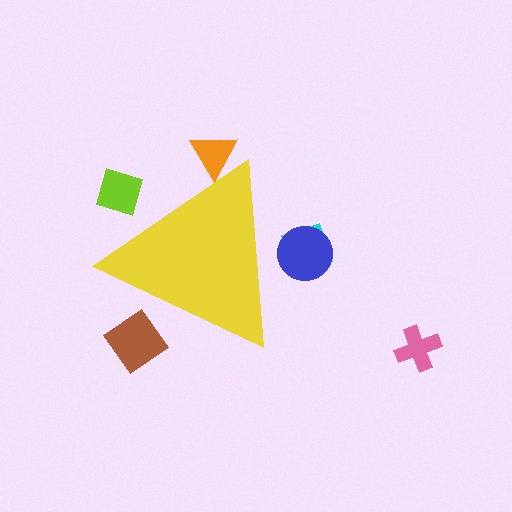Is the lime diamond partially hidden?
Yes, the lime diamond is partially hidden behind the yellow triangle.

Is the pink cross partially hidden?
No, the pink cross is fully visible.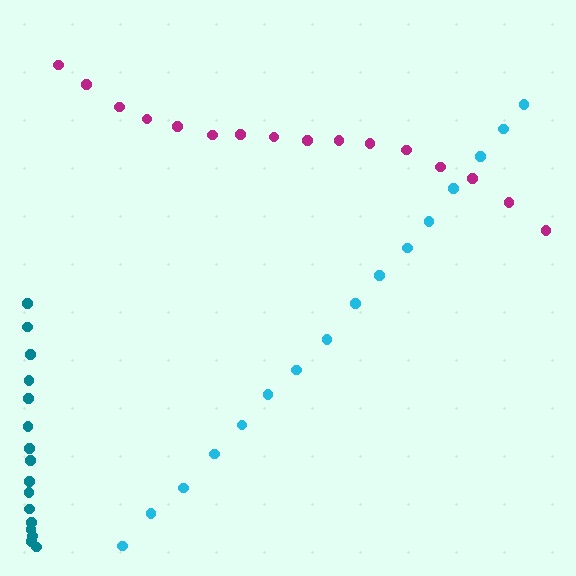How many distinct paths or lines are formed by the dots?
There are 3 distinct paths.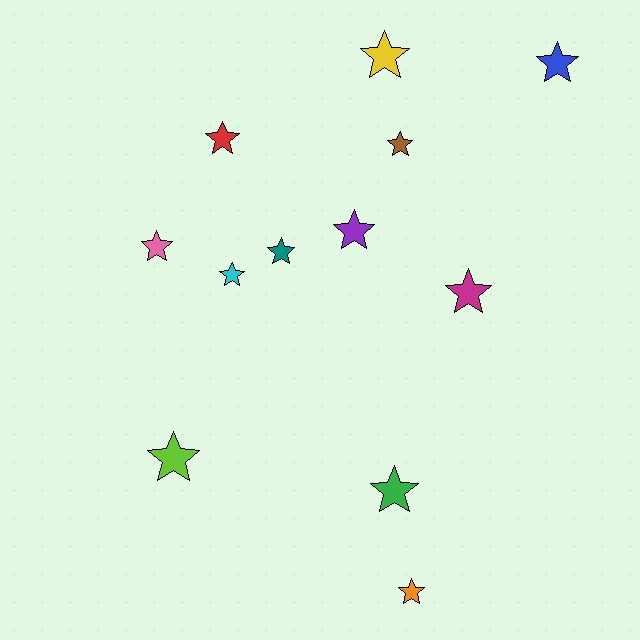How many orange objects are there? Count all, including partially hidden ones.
There is 1 orange object.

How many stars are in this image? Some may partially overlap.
There are 12 stars.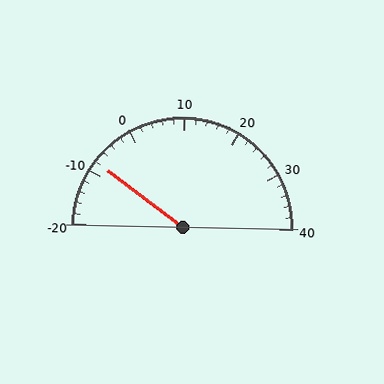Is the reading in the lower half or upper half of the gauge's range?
The reading is in the lower half of the range (-20 to 40).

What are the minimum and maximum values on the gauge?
The gauge ranges from -20 to 40.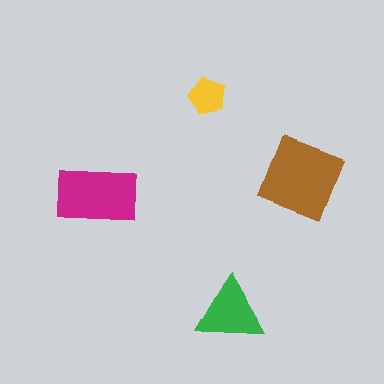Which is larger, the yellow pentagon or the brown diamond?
The brown diamond.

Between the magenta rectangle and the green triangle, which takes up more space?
The magenta rectangle.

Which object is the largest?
The brown diamond.